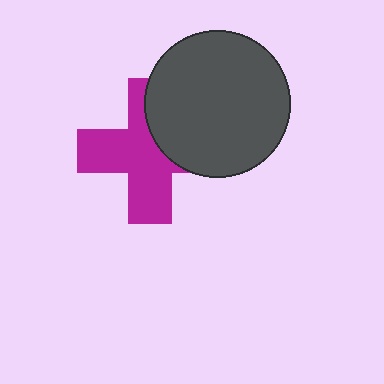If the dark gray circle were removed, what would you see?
You would see the complete magenta cross.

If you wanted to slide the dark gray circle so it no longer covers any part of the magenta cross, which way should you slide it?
Slide it right — that is the most direct way to separate the two shapes.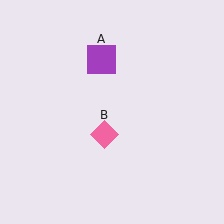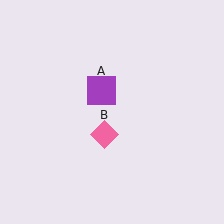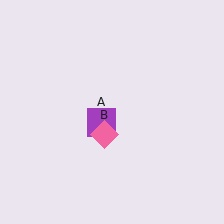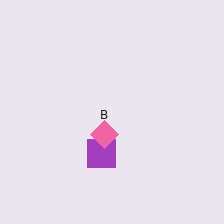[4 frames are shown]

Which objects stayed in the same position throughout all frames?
Pink diamond (object B) remained stationary.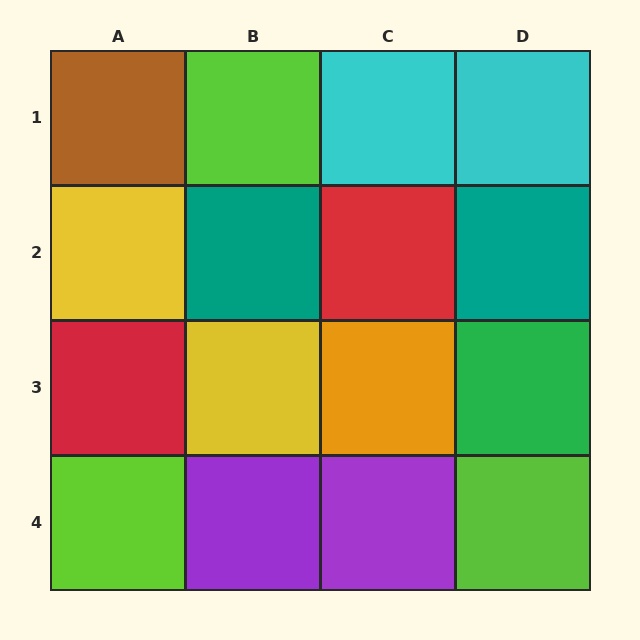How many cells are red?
2 cells are red.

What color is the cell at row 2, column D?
Teal.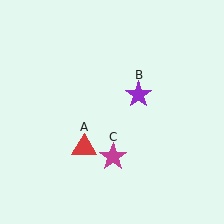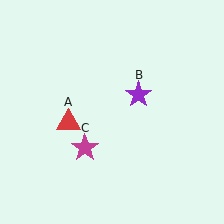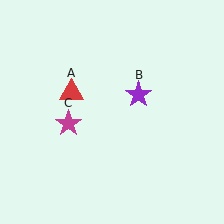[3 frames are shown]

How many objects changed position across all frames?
2 objects changed position: red triangle (object A), magenta star (object C).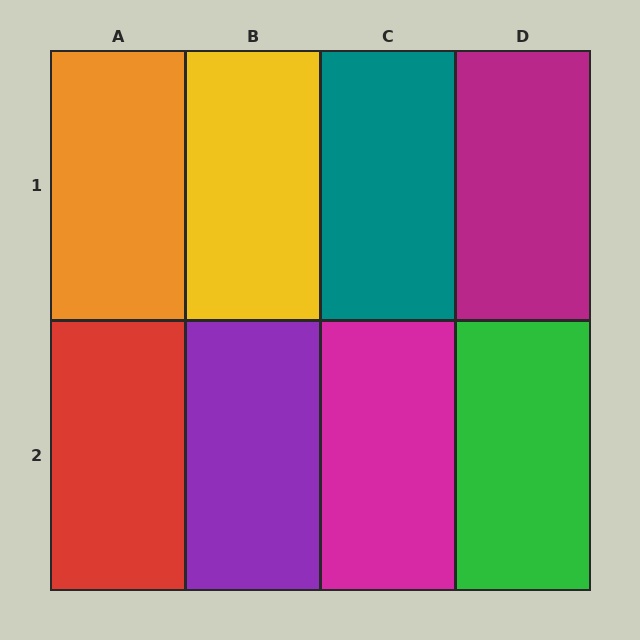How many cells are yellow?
1 cell is yellow.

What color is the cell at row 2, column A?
Red.